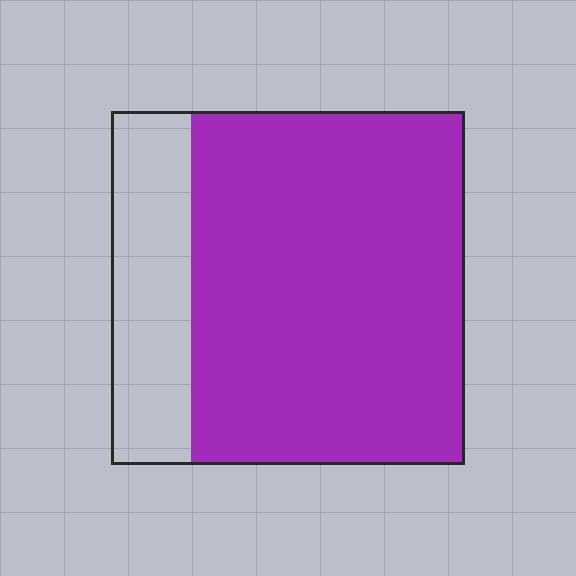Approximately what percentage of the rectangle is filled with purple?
Approximately 75%.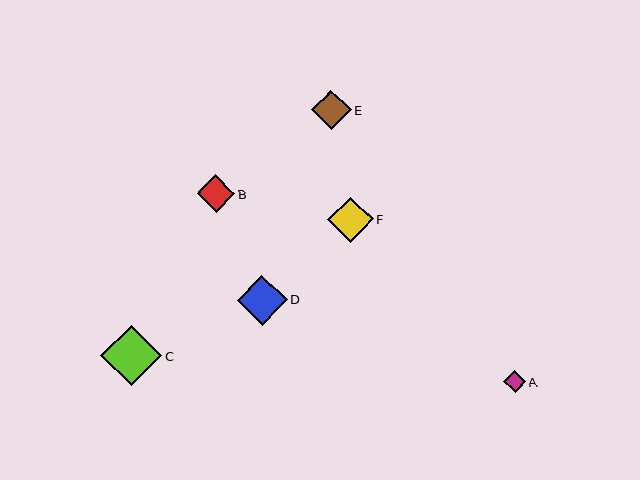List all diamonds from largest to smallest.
From largest to smallest: C, D, F, E, B, A.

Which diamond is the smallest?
Diamond A is the smallest with a size of approximately 21 pixels.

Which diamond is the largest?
Diamond C is the largest with a size of approximately 61 pixels.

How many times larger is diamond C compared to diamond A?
Diamond C is approximately 2.8 times the size of diamond A.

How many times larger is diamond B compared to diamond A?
Diamond B is approximately 1.8 times the size of diamond A.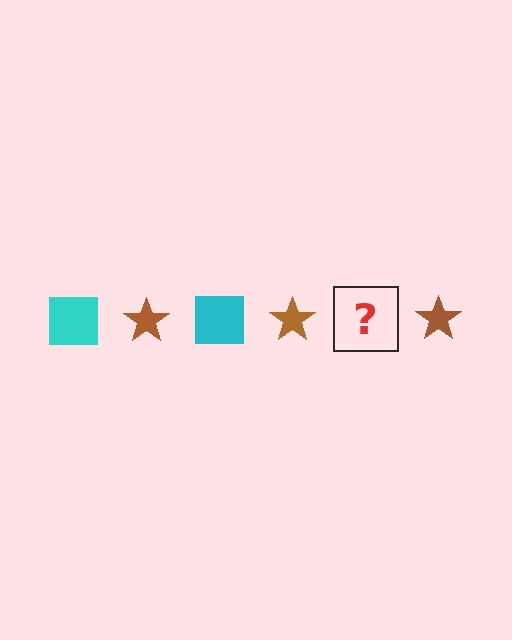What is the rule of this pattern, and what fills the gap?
The rule is that the pattern alternates between cyan square and brown star. The gap should be filled with a cyan square.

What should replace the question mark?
The question mark should be replaced with a cyan square.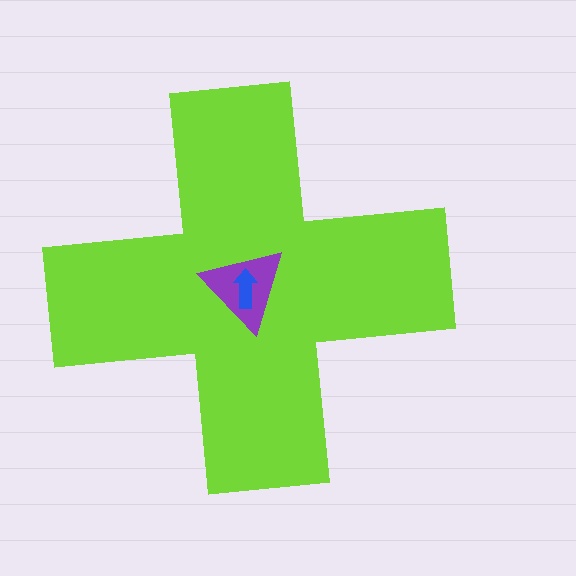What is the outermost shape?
The lime cross.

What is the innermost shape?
The blue arrow.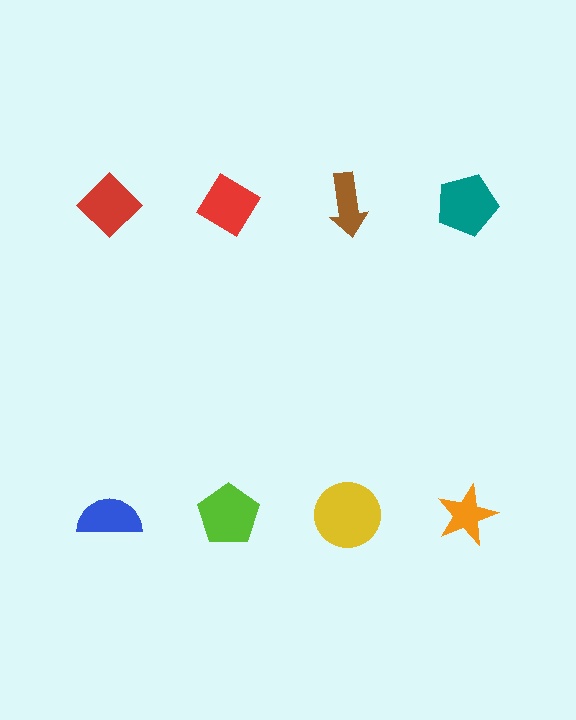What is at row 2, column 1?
A blue semicircle.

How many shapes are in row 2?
4 shapes.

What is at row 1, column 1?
A red diamond.